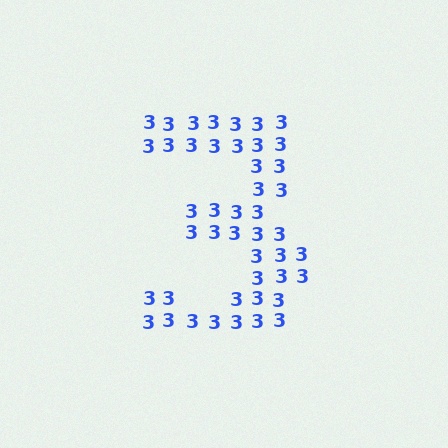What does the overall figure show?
The overall figure shows the digit 3.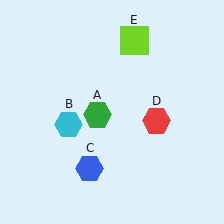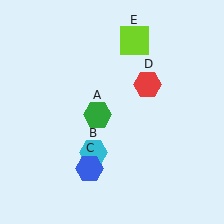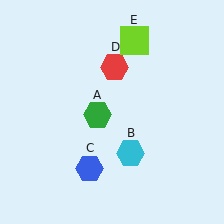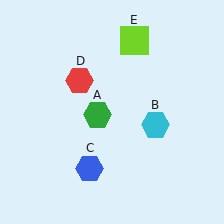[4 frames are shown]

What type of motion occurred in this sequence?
The cyan hexagon (object B), red hexagon (object D) rotated counterclockwise around the center of the scene.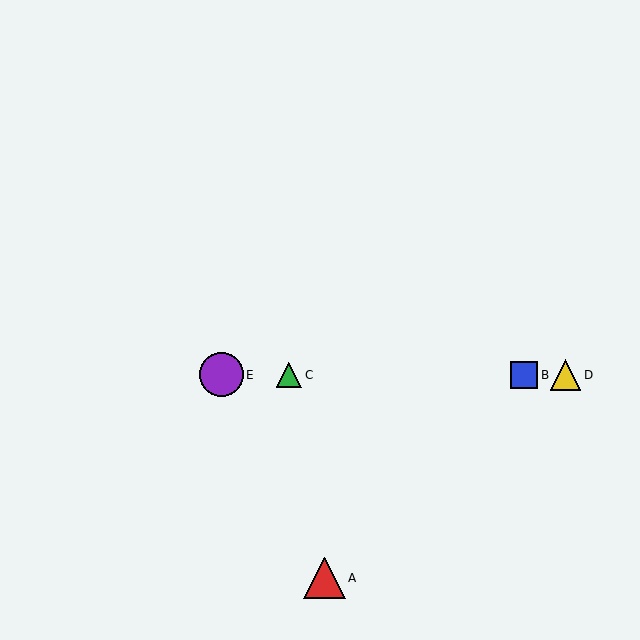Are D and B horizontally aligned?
Yes, both are at y≈375.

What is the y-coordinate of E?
Object E is at y≈375.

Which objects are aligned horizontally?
Objects B, C, D, E are aligned horizontally.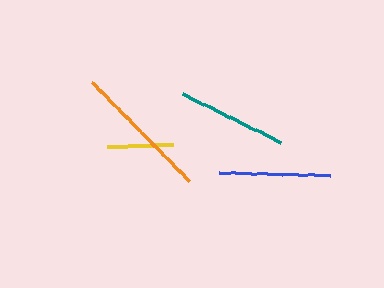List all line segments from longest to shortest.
From longest to shortest: orange, blue, teal, yellow.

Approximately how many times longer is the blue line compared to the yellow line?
The blue line is approximately 1.7 times the length of the yellow line.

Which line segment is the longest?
The orange line is the longest at approximately 139 pixels.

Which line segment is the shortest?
The yellow line is the shortest at approximately 65 pixels.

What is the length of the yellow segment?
The yellow segment is approximately 65 pixels long.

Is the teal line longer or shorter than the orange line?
The orange line is longer than the teal line.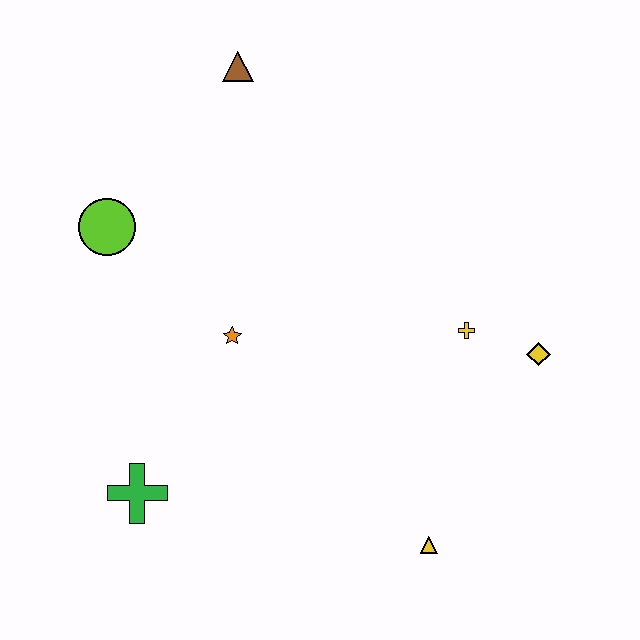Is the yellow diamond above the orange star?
No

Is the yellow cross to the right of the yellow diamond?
No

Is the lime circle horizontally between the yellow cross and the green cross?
No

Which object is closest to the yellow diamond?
The yellow cross is closest to the yellow diamond.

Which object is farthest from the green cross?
The brown triangle is farthest from the green cross.